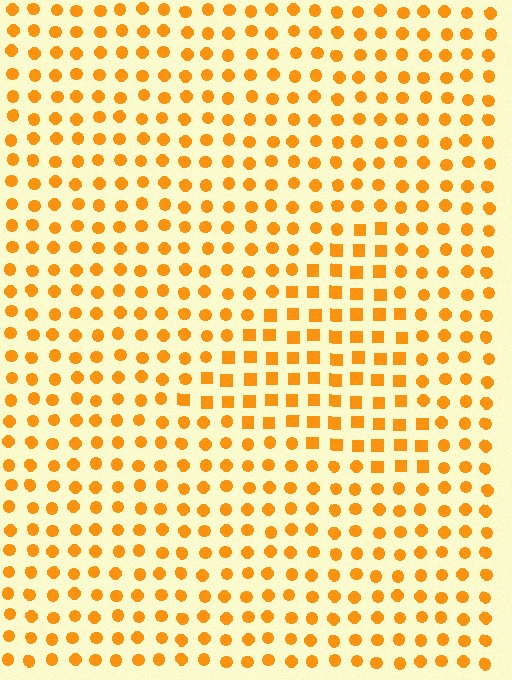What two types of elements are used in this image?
The image uses squares inside the triangle region and circles outside it.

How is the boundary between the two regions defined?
The boundary is defined by a change in element shape: squares inside vs. circles outside. All elements share the same color and spacing.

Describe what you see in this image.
The image is filled with small orange elements arranged in a uniform grid. A triangle-shaped region contains squares, while the surrounding area contains circles. The boundary is defined purely by the change in element shape.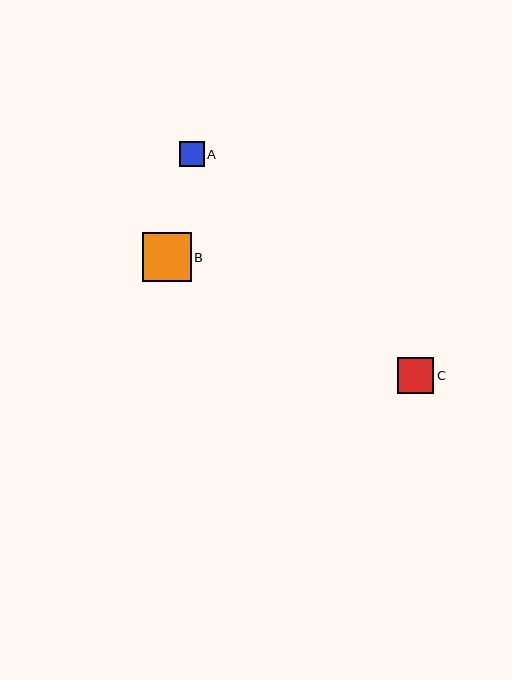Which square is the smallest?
Square A is the smallest with a size of approximately 25 pixels.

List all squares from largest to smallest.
From largest to smallest: B, C, A.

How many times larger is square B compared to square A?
Square B is approximately 2.0 times the size of square A.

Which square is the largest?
Square B is the largest with a size of approximately 49 pixels.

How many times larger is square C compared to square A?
Square C is approximately 1.4 times the size of square A.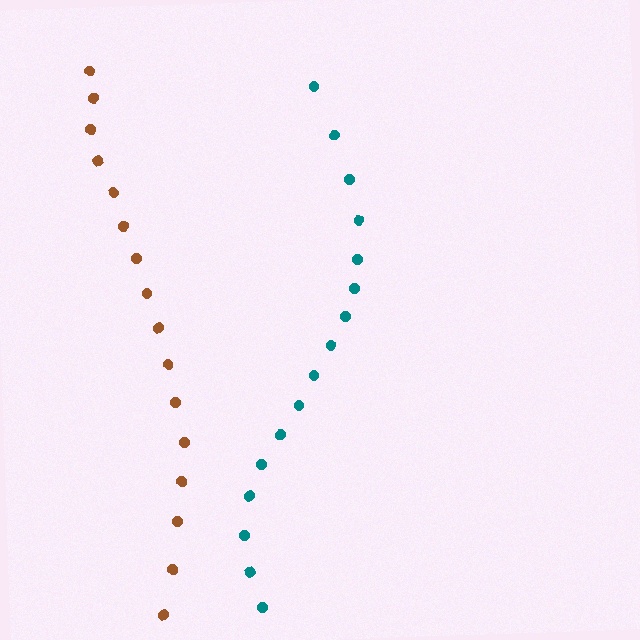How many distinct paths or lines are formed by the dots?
There are 2 distinct paths.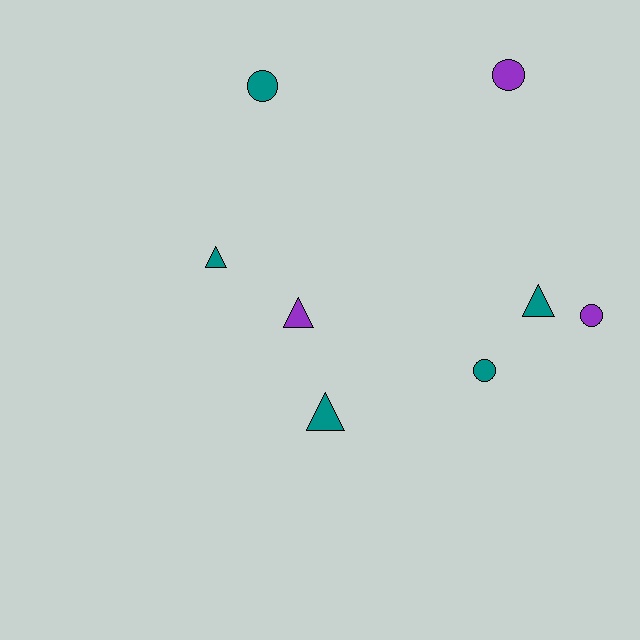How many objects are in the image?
There are 8 objects.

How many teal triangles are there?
There are 3 teal triangles.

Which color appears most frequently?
Teal, with 5 objects.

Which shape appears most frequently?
Circle, with 4 objects.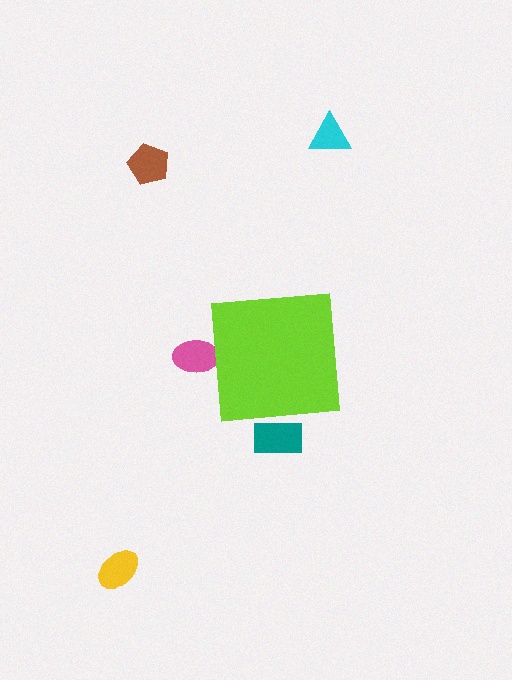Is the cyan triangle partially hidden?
No, the cyan triangle is fully visible.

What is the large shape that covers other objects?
A lime square.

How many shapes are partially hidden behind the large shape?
2 shapes are partially hidden.